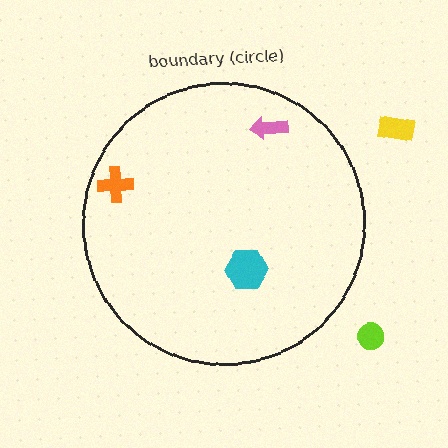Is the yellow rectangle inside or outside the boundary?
Outside.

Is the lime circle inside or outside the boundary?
Outside.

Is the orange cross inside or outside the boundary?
Inside.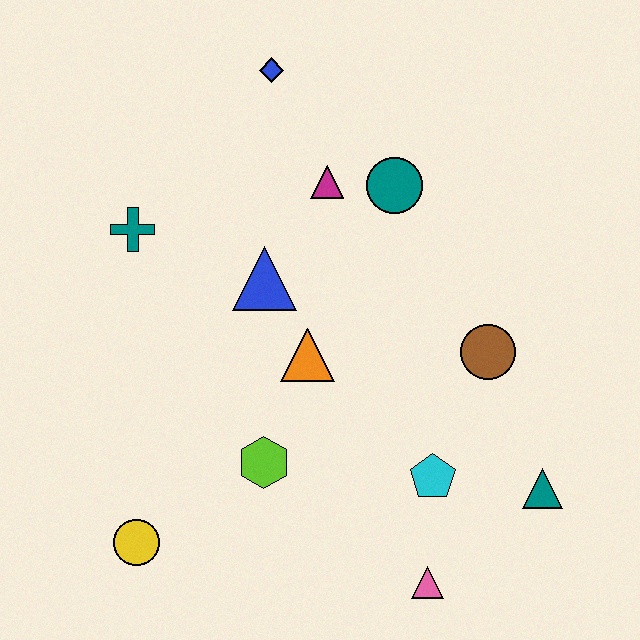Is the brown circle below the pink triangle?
No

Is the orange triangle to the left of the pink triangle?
Yes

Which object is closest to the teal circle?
The magenta triangle is closest to the teal circle.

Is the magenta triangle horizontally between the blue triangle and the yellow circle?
No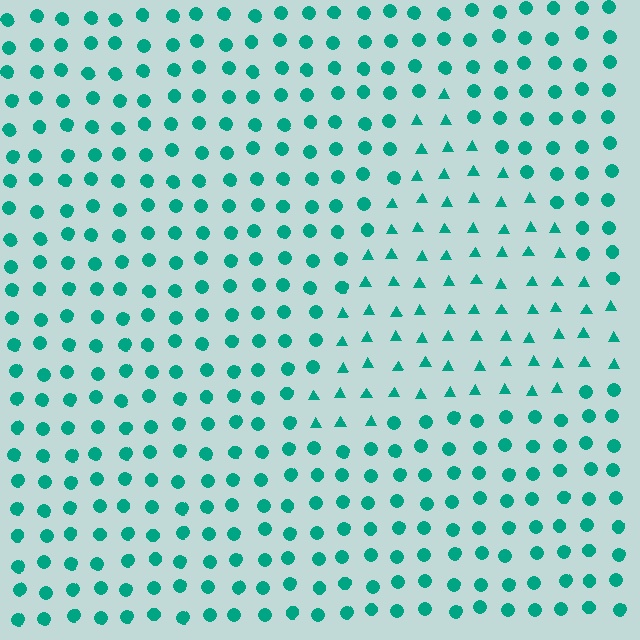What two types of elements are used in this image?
The image uses triangles inside the triangle region and circles outside it.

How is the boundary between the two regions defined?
The boundary is defined by a change in element shape: triangles inside vs. circles outside. All elements share the same color and spacing.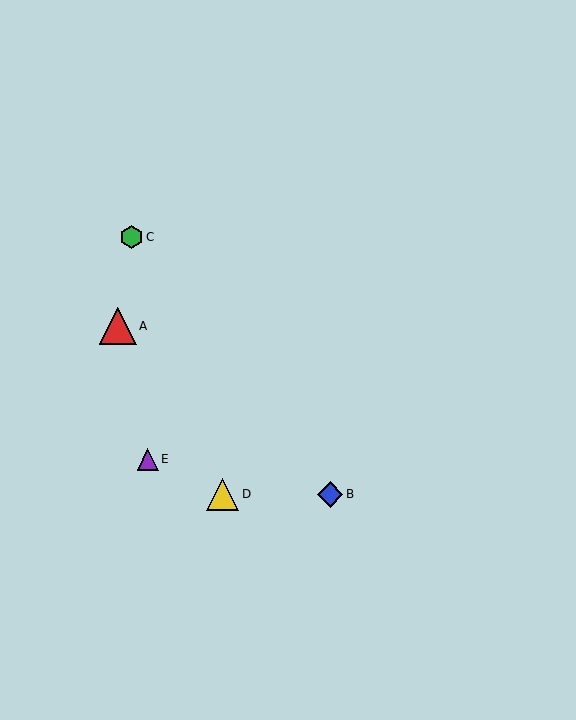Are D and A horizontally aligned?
No, D is at y≈494 and A is at y≈326.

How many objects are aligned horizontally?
2 objects (B, D) are aligned horizontally.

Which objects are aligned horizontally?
Objects B, D are aligned horizontally.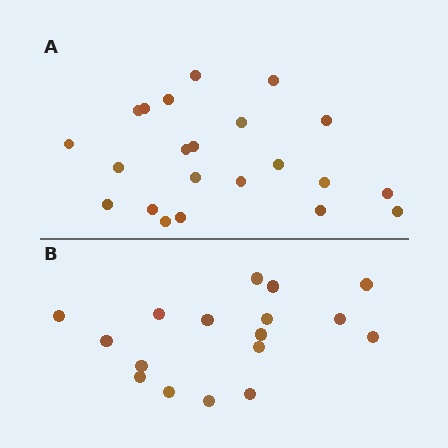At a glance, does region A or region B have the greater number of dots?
Region A (the top region) has more dots.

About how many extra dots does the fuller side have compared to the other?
Region A has about 5 more dots than region B.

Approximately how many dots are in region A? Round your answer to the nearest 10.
About 20 dots. (The exact count is 22, which rounds to 20.)